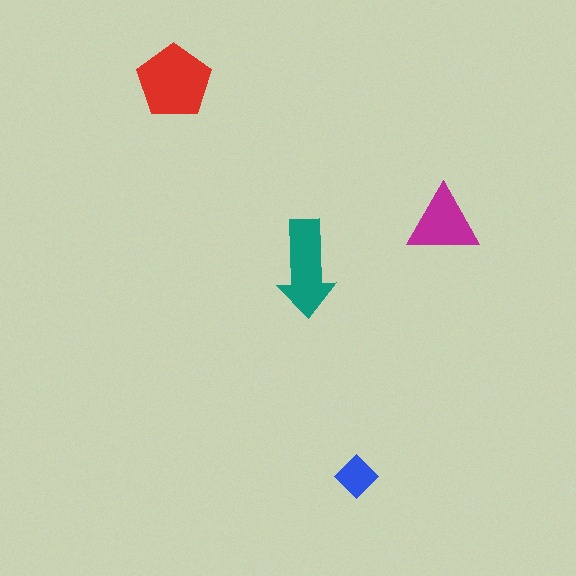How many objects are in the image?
There are 4 objects in the image.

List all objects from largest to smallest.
The red pentagon, the teal arrow, the magenta triangle, the blue diamond.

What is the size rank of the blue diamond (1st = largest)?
4th.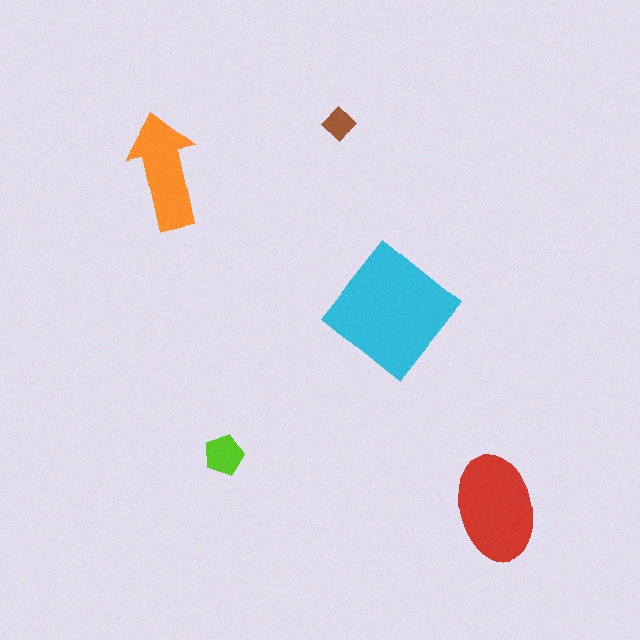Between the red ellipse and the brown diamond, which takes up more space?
The red ellipse.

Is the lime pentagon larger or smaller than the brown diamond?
Larger.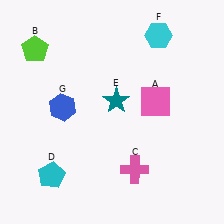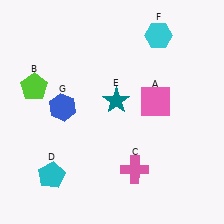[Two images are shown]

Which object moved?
The lime pentagon (B) moved down.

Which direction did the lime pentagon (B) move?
The lime pentagon (B) moved down.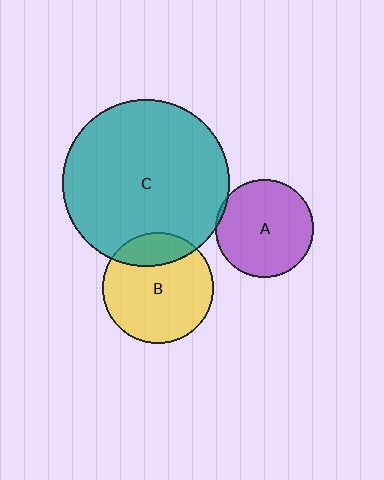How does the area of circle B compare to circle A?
Approximately 1.3 times.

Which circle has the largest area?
Circle C (teal).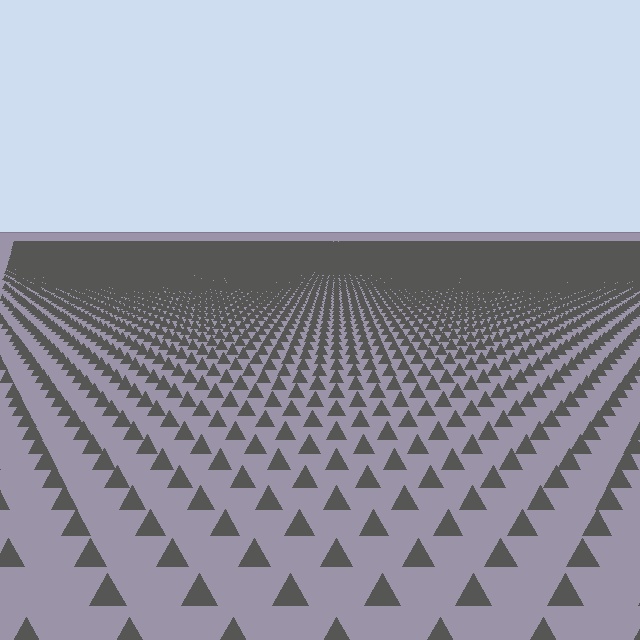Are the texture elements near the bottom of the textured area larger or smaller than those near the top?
Larger. Near the bottom, elements are closer to the viewer and appear at a bigger on-screen size.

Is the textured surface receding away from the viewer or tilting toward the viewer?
The surface is receding away from the viewer. Texture elements get smaller and denser toward the top.